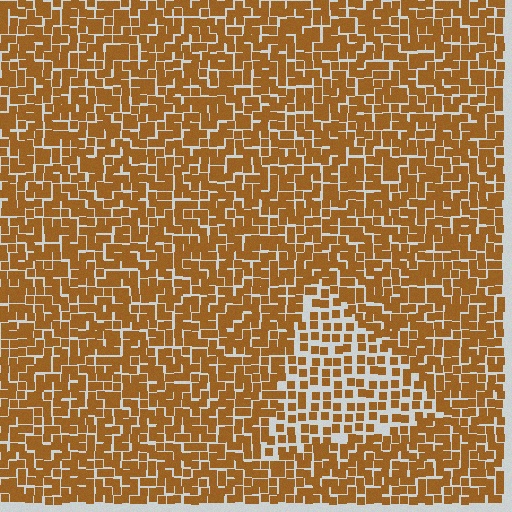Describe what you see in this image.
The image contains small brown elements arranged at two different densities. A triangle-shaped region is visible where the elements are less densely packed than the surrounding area.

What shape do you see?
I see a triangle.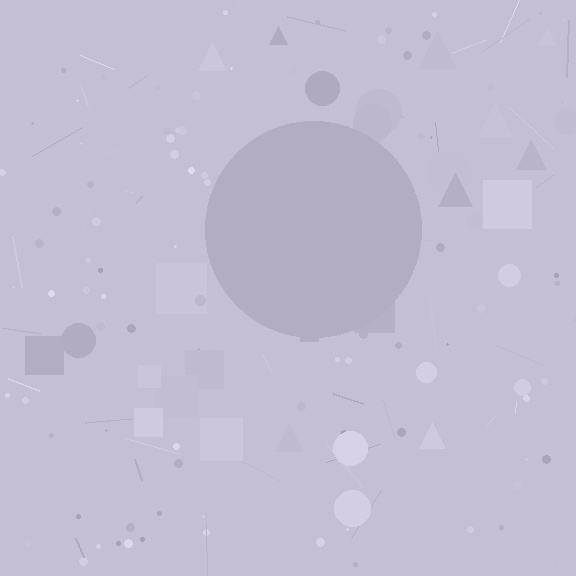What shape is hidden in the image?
A circle is hidden in the image.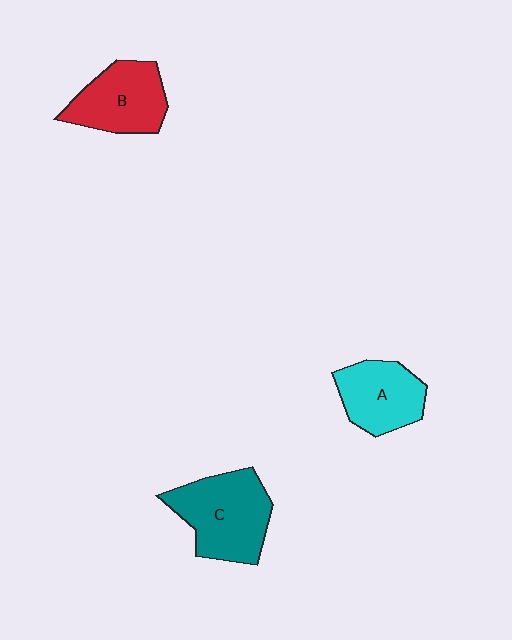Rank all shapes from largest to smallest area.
From largest to smallest: C (teal), B (red), A (cyan).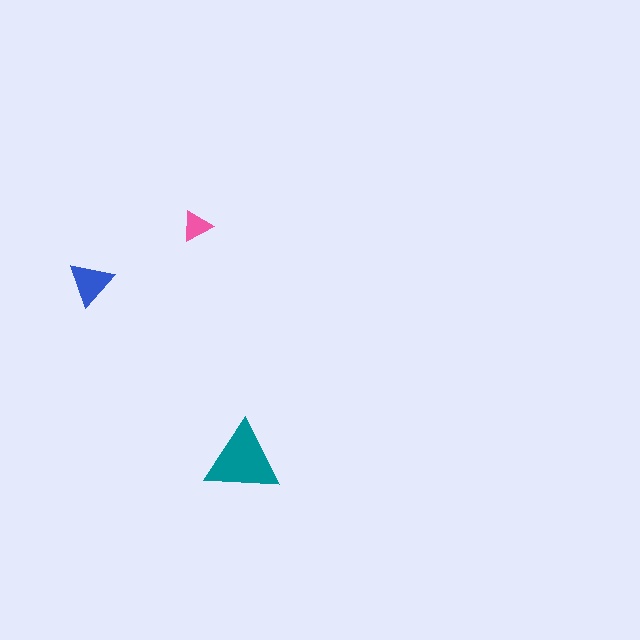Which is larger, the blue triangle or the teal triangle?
The teal one.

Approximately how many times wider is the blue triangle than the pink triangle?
About 1.5 times wider.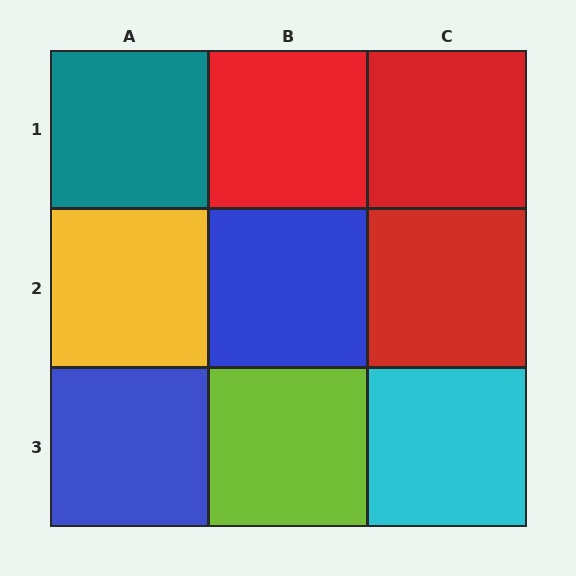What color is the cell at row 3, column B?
Lime.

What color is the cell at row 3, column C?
Cyan.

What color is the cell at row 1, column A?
Teal.